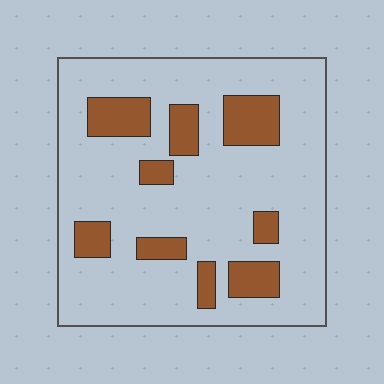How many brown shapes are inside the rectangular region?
9.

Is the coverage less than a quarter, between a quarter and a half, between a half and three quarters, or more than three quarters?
Less than a quarter.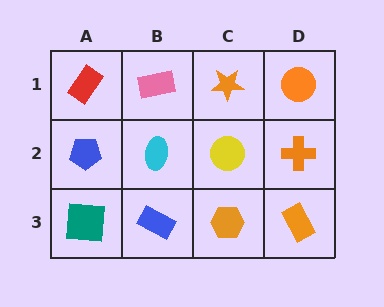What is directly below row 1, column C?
A yellow circle.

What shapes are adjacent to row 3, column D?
An orange cross (row 2, column D), an orange hexagon (row 3, column C).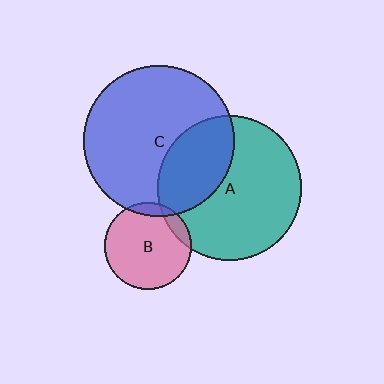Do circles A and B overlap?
Yes.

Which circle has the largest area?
Circle C (blue).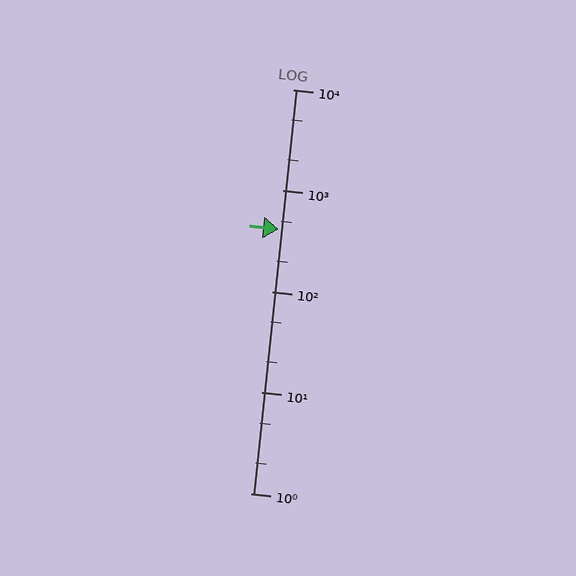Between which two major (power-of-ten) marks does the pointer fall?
The pointer is between 100 and 1000.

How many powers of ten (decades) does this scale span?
The scale spans 4 decades, from 1 to 10000.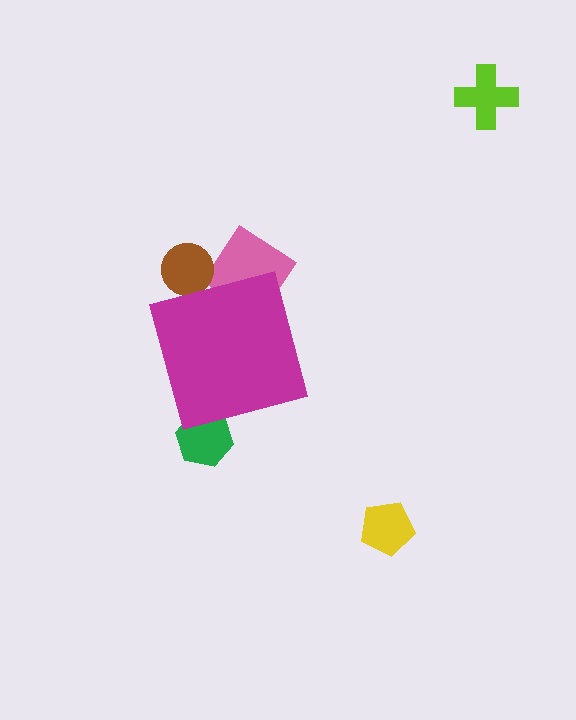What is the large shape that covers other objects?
A magenta square.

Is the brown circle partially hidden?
Yes, the brown circle is partially hidden behind the magenta square.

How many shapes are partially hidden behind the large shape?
3 shapes are partially hidden.